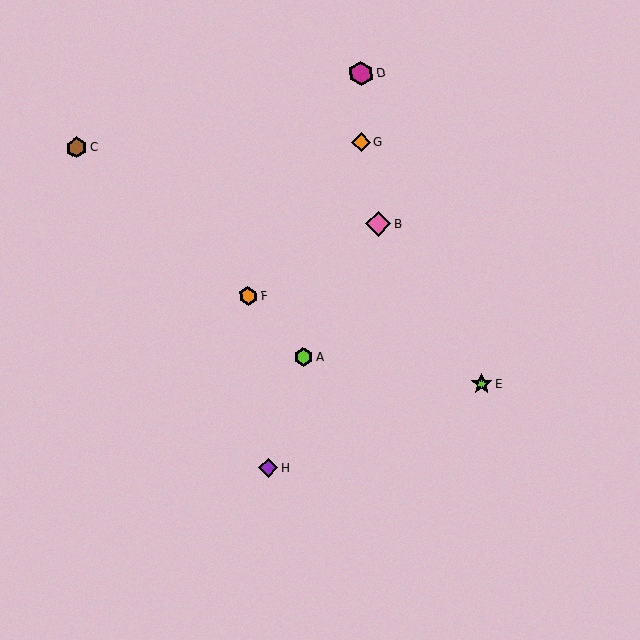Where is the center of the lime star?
The center of the lime star is at (482, 384).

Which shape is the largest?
The pink diamond (labeled B) is the largest.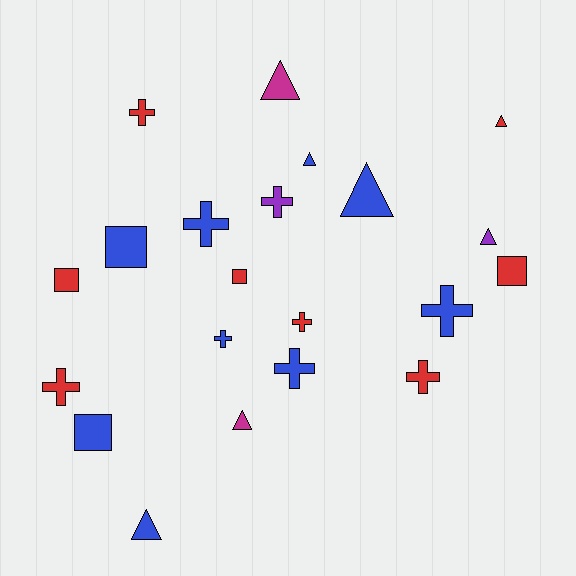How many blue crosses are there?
There are 4 blue crosses.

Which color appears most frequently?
Blue, with 9 objects.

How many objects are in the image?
There are 21 objects.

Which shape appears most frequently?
Cross, with 9 objects.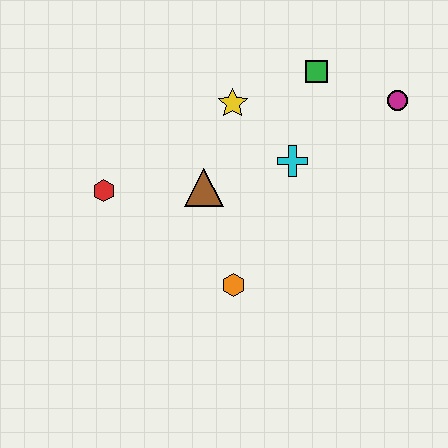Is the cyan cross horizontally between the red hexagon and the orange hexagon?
No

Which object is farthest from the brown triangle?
The magenta circle is farthest from the brown triangle.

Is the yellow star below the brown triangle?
No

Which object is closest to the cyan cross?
The yellow star is closest to the cyan cross.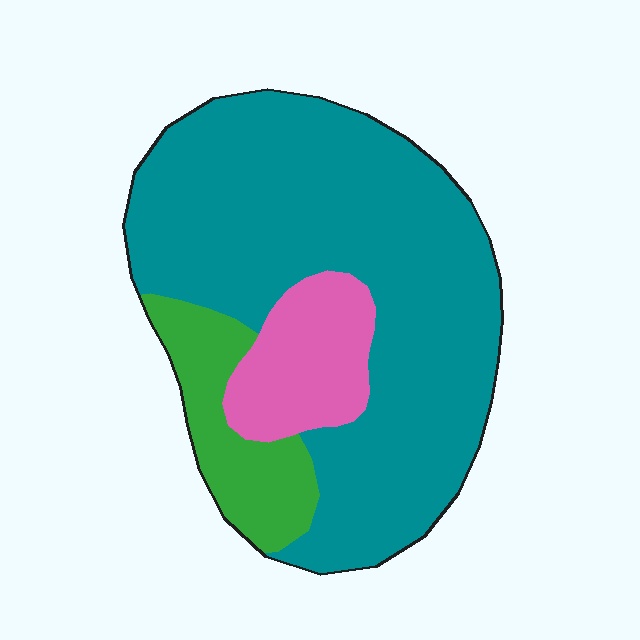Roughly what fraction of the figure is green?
Green covers around 15% of the figure.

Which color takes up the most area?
Teal, at roughly 70%.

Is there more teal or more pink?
Teal.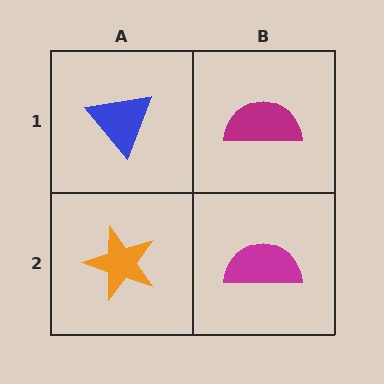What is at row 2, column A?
An orange star.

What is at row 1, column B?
A magenta semicircle.